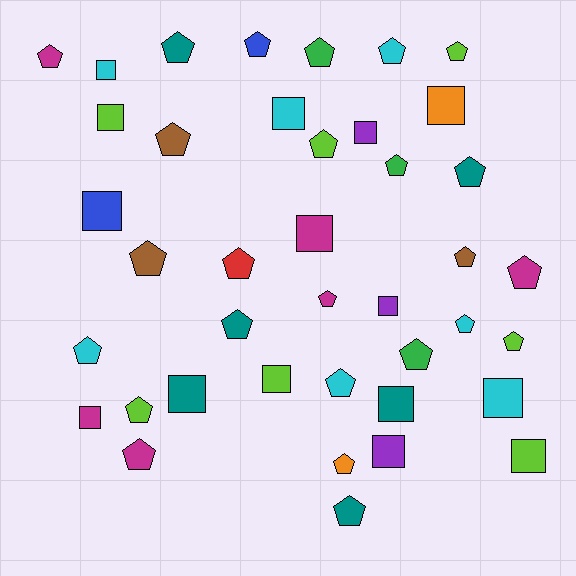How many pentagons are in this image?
There are 25 pentagons.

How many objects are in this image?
There are 40 objects.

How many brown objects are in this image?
There are 3 brown objects.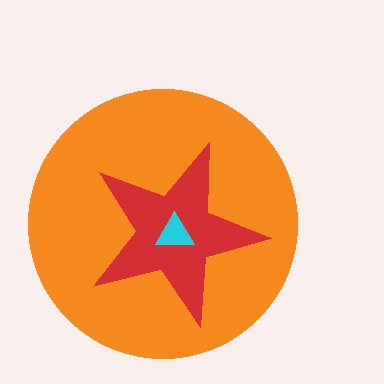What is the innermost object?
The cyan triangle.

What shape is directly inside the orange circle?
The red star.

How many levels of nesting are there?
3.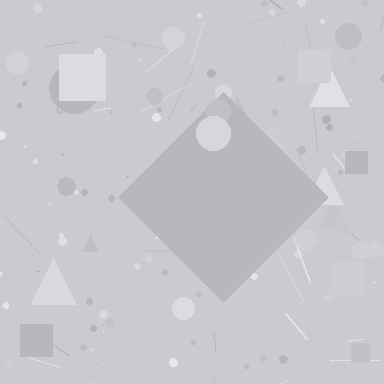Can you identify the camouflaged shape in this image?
The camouflaged shape is a diamond.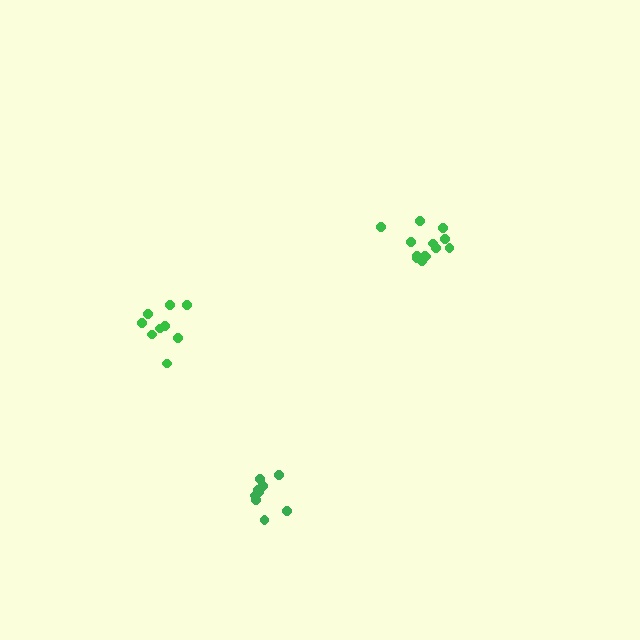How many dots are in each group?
Group 1: 9 dots, Group 2: 13 dots, Group 3: 9 dots (31 total).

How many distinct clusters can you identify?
There are 3 distinct clusters.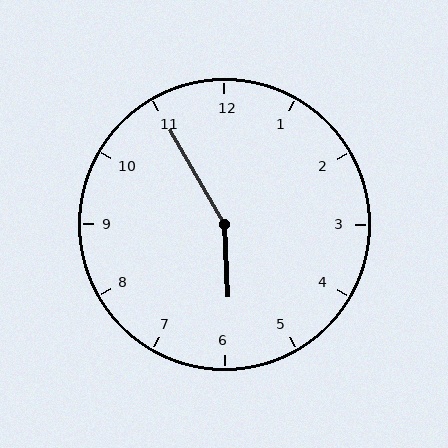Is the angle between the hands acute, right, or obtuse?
It is obtuse.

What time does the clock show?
5:55.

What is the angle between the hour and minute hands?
Approximately 152 degrees.